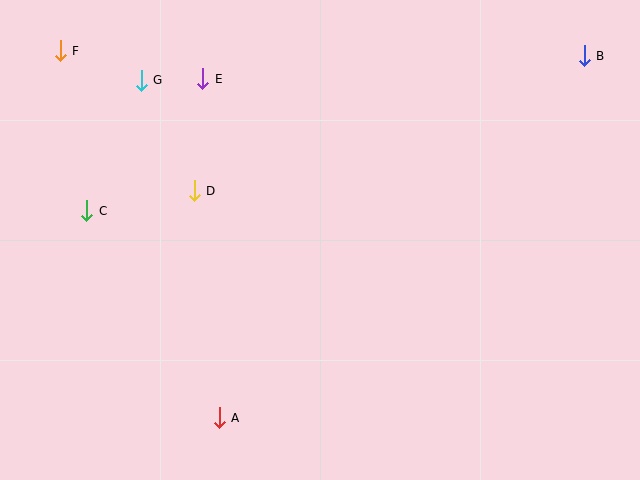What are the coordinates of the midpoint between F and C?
The midpoint between F and C is at (73, 131).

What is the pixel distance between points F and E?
The distance between F and E is 145 pixels.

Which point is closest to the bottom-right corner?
Point A is closest to the bottom-right corner.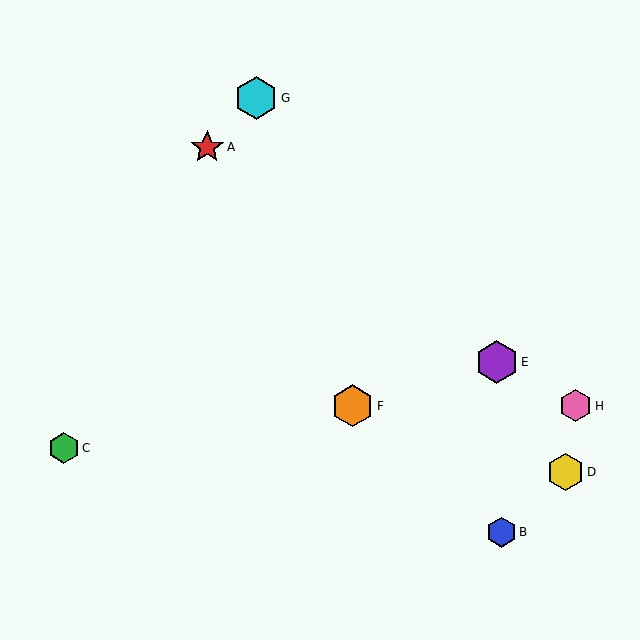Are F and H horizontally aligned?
Yes, both are at y≈406.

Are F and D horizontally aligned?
No, F is at y≈406 and D is at y≈472.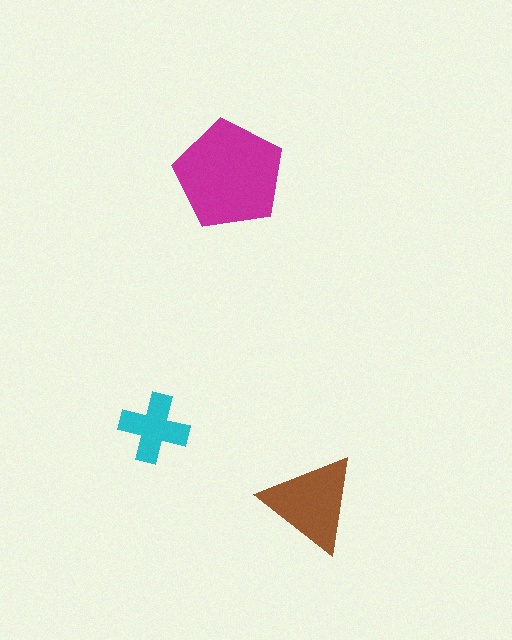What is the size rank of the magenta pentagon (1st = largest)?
1st.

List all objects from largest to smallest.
The magenta pentagon, the brown triangle, the cyan cross.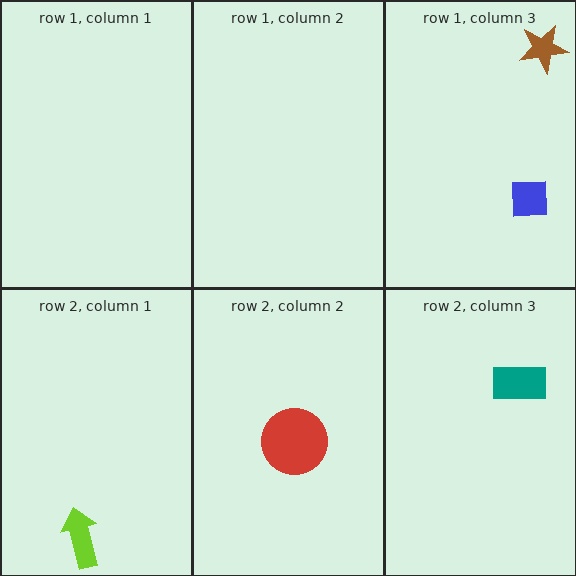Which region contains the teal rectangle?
The row 2, column 3 region.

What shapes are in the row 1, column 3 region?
The brown star, the blue square.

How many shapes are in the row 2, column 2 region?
1.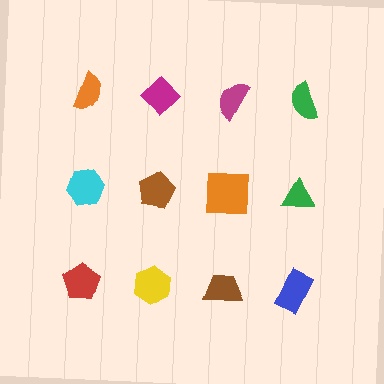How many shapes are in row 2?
4 shapes.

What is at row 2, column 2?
A brown pentagon.